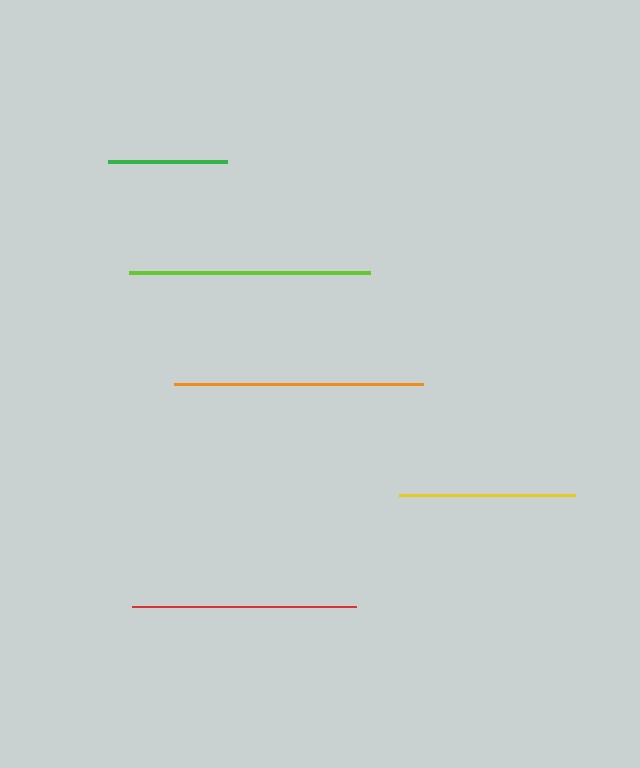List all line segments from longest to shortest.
From longest to shortest: orange, lime, red, yellow, green.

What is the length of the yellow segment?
The yellow segment is approximately 177 pixels long.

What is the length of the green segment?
The green segment is approximately 119 pixels long.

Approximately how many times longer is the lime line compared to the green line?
The lime line is approximately 2.0 times the length of the green line.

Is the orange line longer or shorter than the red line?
The orange line is longer than the red line.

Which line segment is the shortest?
The green line is the shortest at approximately 119 pixels.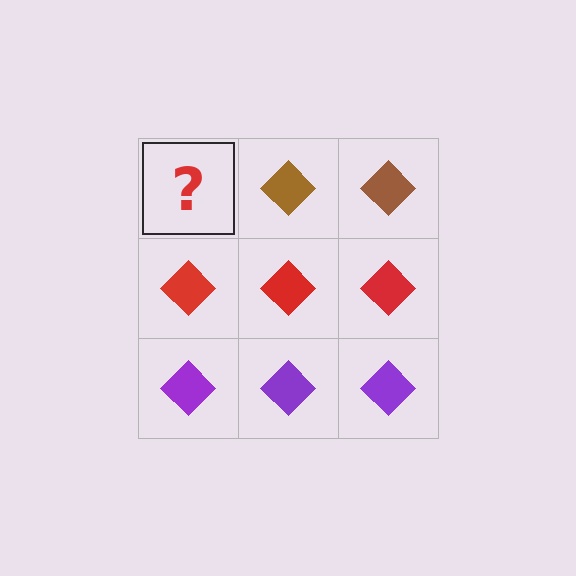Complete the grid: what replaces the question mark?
The question mark should be replaced with a brown diamond.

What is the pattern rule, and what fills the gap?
The rule is that each row has a consistent color. The gap should be filled with a brown diamond.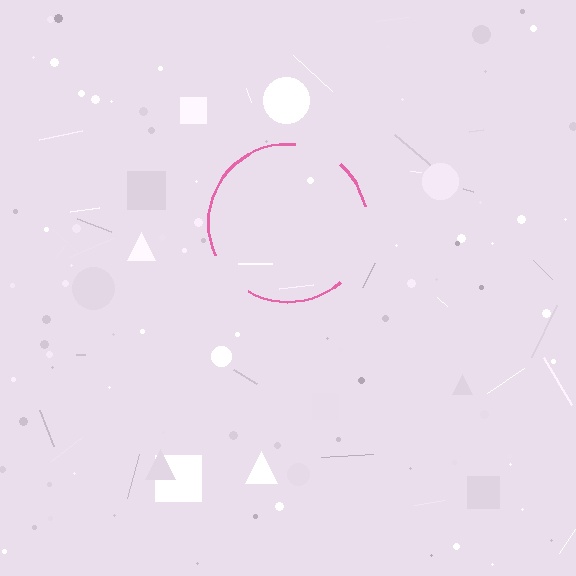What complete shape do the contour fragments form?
The contour fragments form a circle.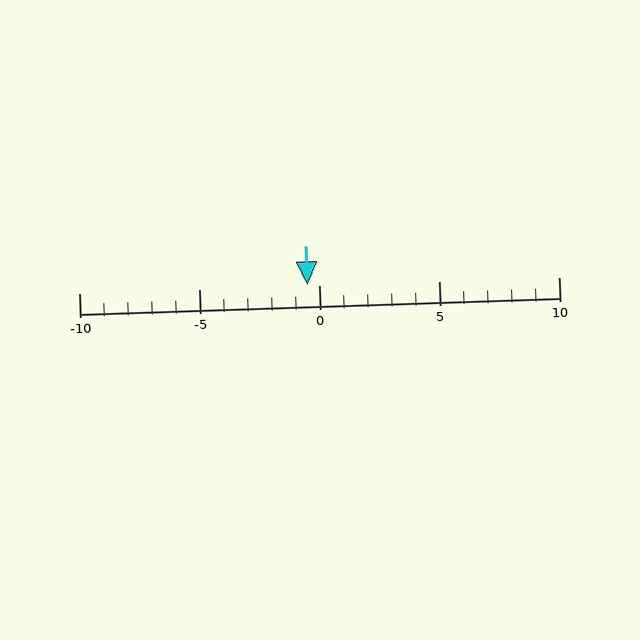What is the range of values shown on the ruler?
The ruler shows values from -10 to 10.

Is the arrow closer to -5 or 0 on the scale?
The arrow is closer to 0.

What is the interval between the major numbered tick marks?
The major tick marks are spaced 5 units apart.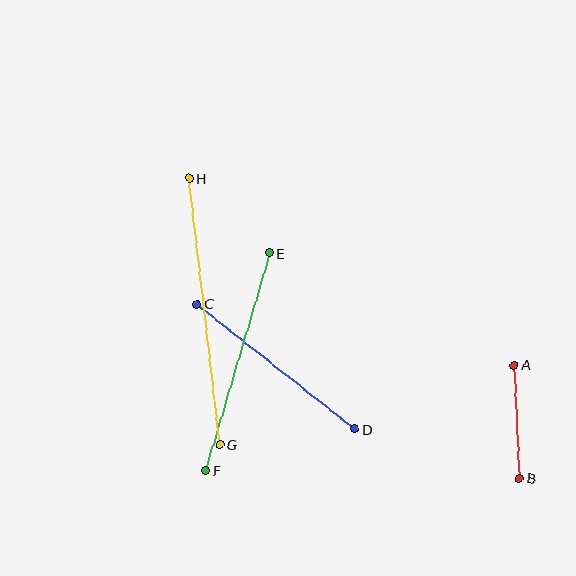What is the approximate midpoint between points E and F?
The midpoint is at approximately (237, 362) pixels.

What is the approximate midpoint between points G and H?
The midpoint is at approximately (204, 311) pixels.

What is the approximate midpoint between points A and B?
The midpoint is at approximately (517, 422) pixels.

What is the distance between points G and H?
The distance is approximately 268 pixels.